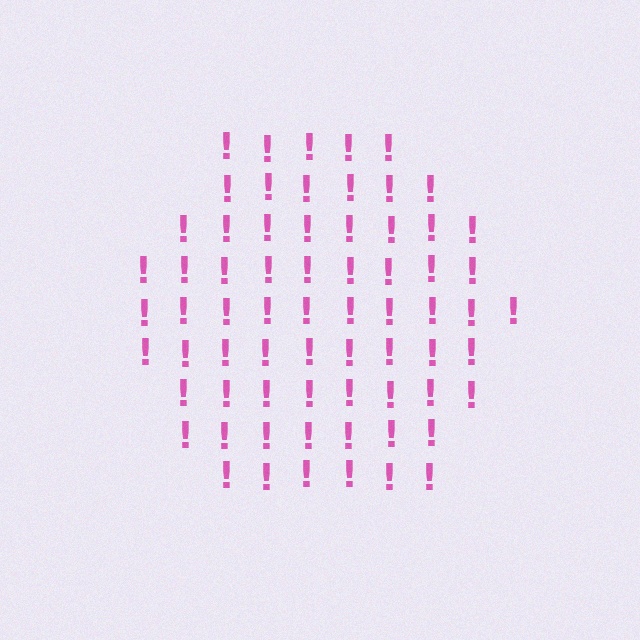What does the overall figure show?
The overall figure shows a hexagon.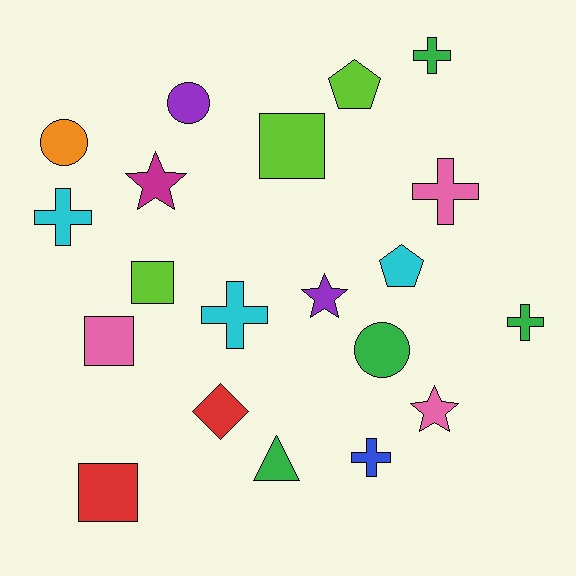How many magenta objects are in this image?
There is 1 magenta object.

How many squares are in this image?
There are 4 squares.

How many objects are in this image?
There are 20 objects.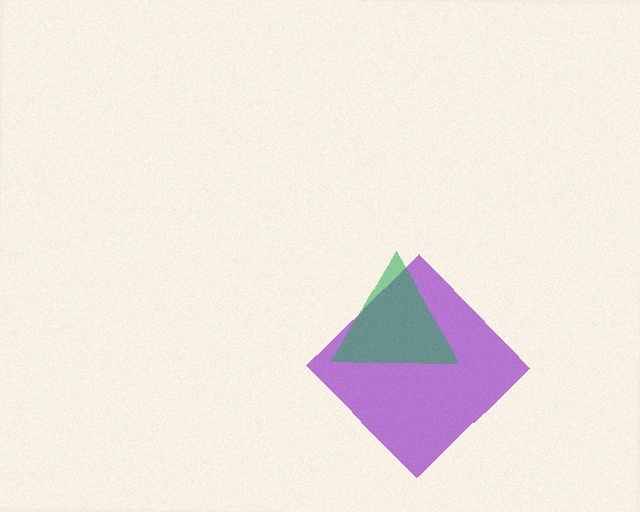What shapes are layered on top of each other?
The layered shapes are: a purple diamond, a green triangle.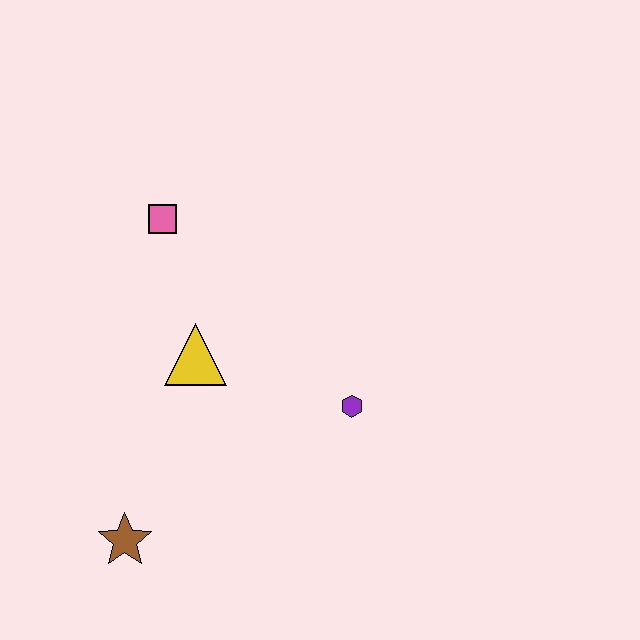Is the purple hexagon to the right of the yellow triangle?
Yes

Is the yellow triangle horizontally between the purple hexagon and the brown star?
Yes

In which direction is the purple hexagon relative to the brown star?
The purple hexagon is to the right of the brown star.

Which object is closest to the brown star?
The yellow triangle is closest to the brown star.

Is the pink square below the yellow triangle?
No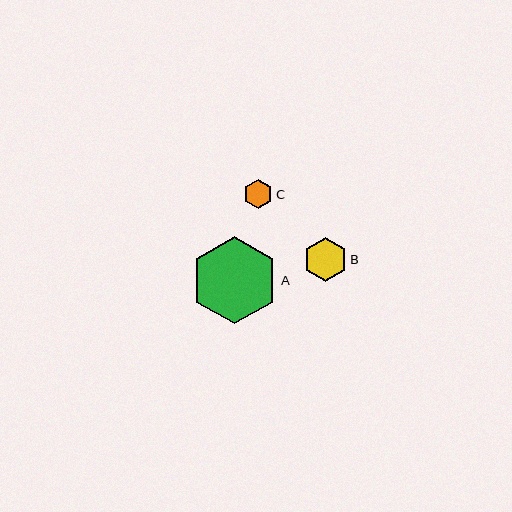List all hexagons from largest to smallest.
From largest to smallest: A, B, C.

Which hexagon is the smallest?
Hexagon C is the smallest with a size of approximately 29 pixels.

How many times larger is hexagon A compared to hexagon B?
Hexagon A is approximately 2.0 times the size of hexagon B.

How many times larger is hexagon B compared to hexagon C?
Hexagon B is approximately 1.5 times the size of hexagon C.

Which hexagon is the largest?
Hexagon A is the largest with a size of approximately 88 pixels.